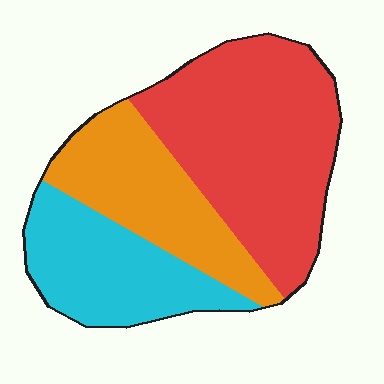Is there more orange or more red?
Red.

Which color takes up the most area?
Red, at roughly 45%.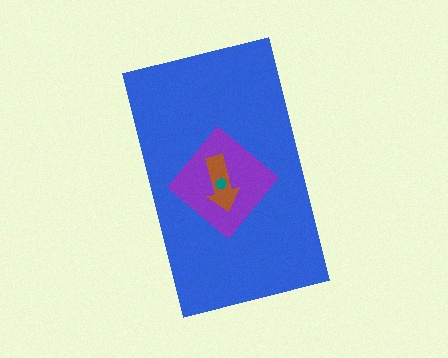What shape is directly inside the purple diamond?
The brown arrow.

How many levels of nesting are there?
4.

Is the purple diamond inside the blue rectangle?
Yes.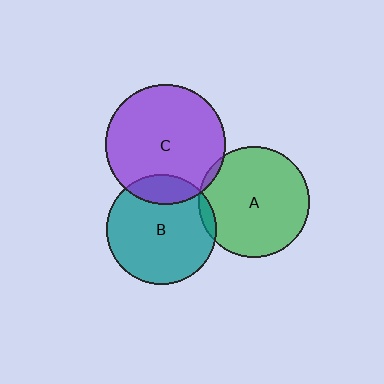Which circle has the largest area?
Circle C (purple).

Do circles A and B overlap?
Yes.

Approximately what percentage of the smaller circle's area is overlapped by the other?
Approximately 5%.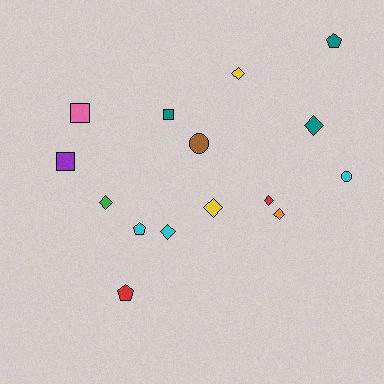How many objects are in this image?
There are 15 objects.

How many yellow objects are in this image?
There are 2 yellow objects.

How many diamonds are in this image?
There are 7 diamonds.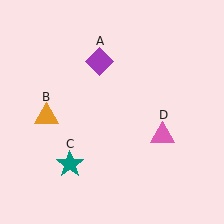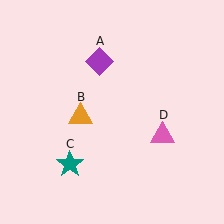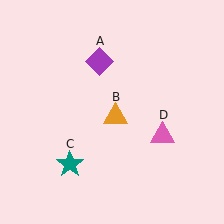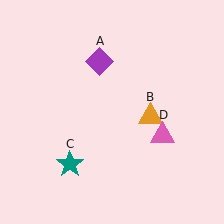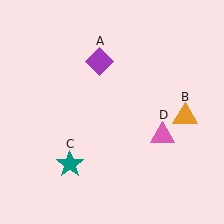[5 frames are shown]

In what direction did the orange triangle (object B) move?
The orange triangle (object B) moved right.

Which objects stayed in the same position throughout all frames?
Purple diamond (object A) and teal star (object C) and pink triangle (object D) remained stationary.